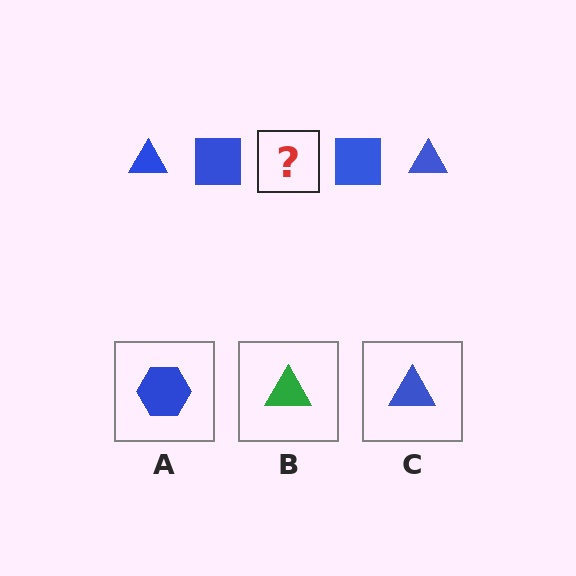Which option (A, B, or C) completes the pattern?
C.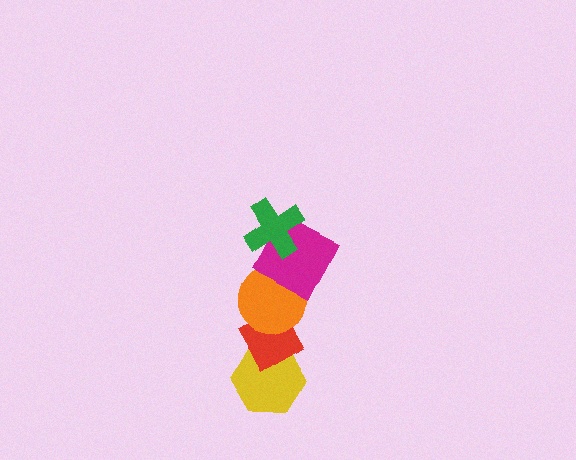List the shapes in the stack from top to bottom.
From top to bottom: the green cross, the magenta square, the orange circle, the red diamond, the yellow hexagon.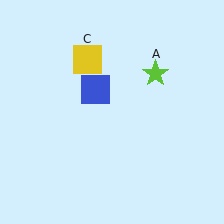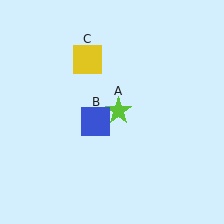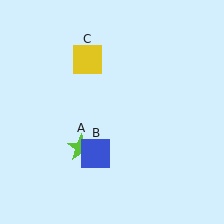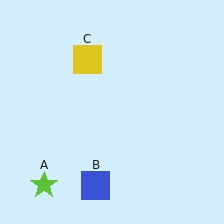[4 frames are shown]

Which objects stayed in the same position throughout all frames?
Yellow square (object C) remained stationary.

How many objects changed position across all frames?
2 objects changed position: lime star (object A), blue square (object B).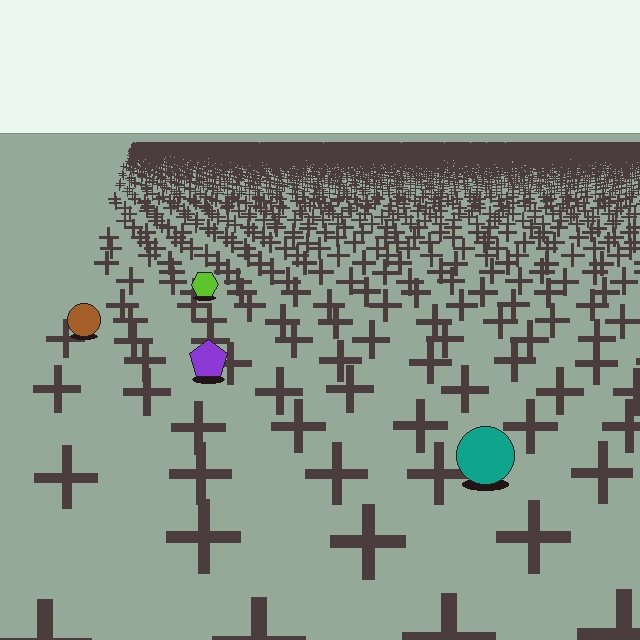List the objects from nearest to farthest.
From nearest to farthest: the teal circle, the purple pentagon, the brown circle, the lime hexagon.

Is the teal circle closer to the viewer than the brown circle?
Yes. The teal circle is closer — you can tell from the texture gradient: the ground texture is coarser near it.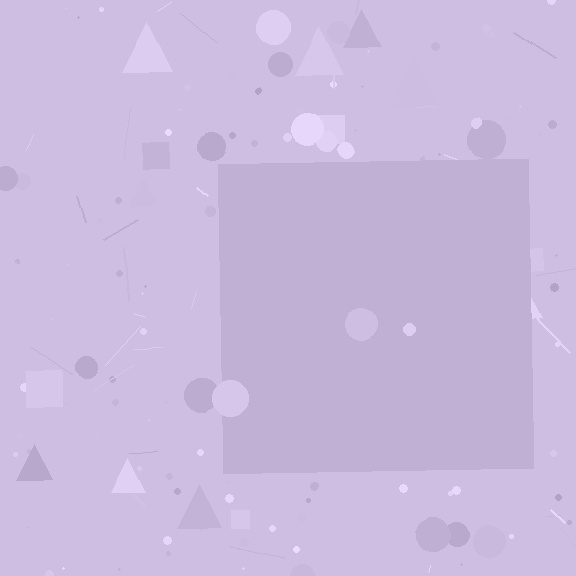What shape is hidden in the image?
A square is hidden in the image.